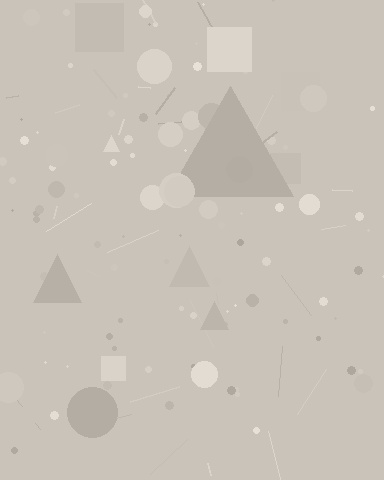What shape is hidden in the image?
A triangle is hidden in the image.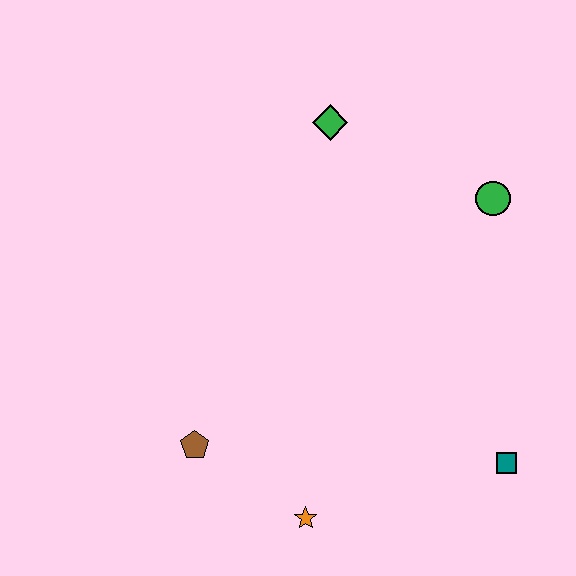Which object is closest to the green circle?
The green diamond is closest to the green circle.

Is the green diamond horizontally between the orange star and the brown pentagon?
No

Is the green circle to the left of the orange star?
No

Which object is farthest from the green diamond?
The orange star is farthest from the green diamond.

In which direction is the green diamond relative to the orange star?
The green diamond is above the orange star.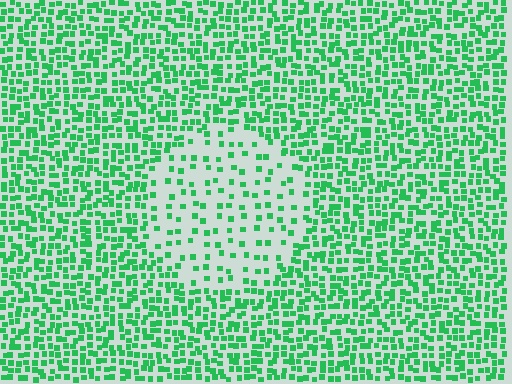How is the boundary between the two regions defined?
The boundary is defined by a change in element density (approximately 2.6x ratio). All elements are the same color, size, and shape.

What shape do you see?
I see a circle.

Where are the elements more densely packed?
The elements are more densely packed outside the circle boundary.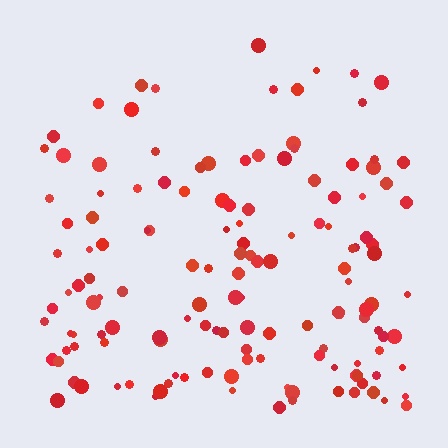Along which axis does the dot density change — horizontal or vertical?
Vertical.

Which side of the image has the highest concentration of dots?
The bottom.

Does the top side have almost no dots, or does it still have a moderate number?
Still a moderate number, just noticeably fewer than the bottom.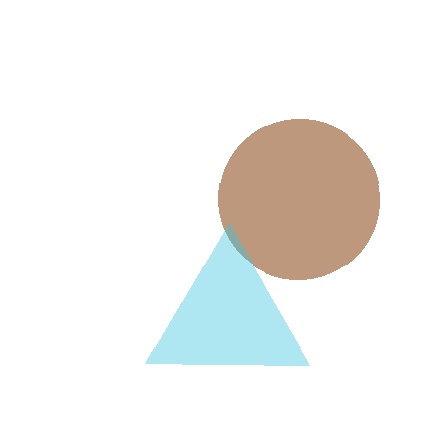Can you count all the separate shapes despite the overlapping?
Yes, there are 2 separate shapes.